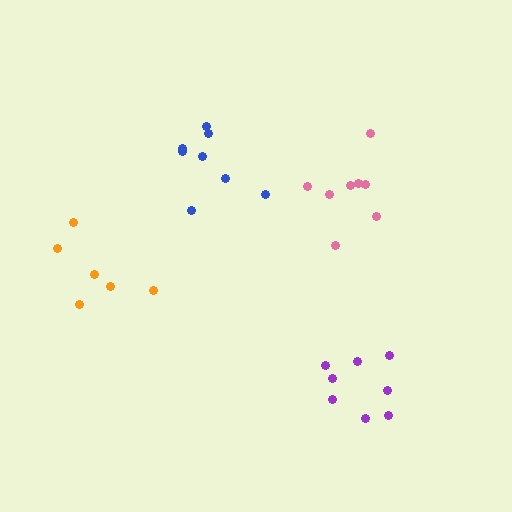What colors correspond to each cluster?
The clusters are colored: pink, blue, orange, purple.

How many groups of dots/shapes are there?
There are 4 groups.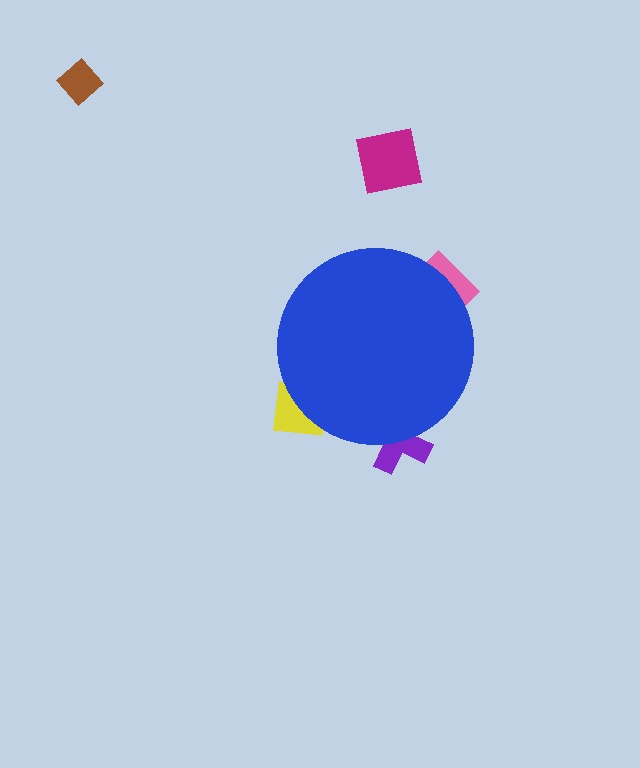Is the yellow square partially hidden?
Yes, the yellow square is partially hidden behind the blue circle.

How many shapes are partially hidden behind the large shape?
3 shapes are partially hidden.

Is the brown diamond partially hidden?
No, the brown diamond is fully visible.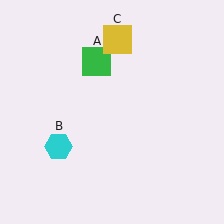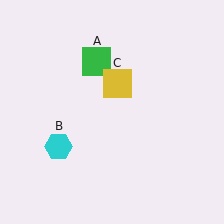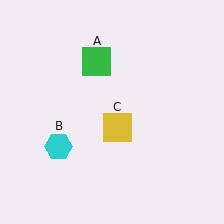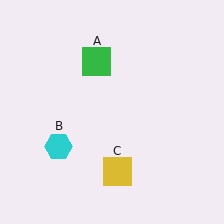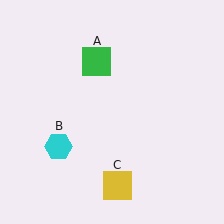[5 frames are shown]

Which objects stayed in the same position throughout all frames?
Green square (object A) and cyan hexagon (object B) remained stationary.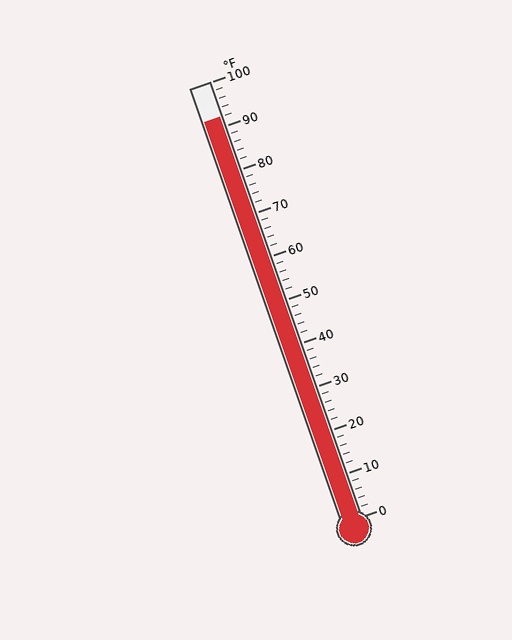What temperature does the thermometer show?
The thermometer shows approximately 92°F.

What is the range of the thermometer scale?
The thermometer scale ranges from 0°F to 100°F.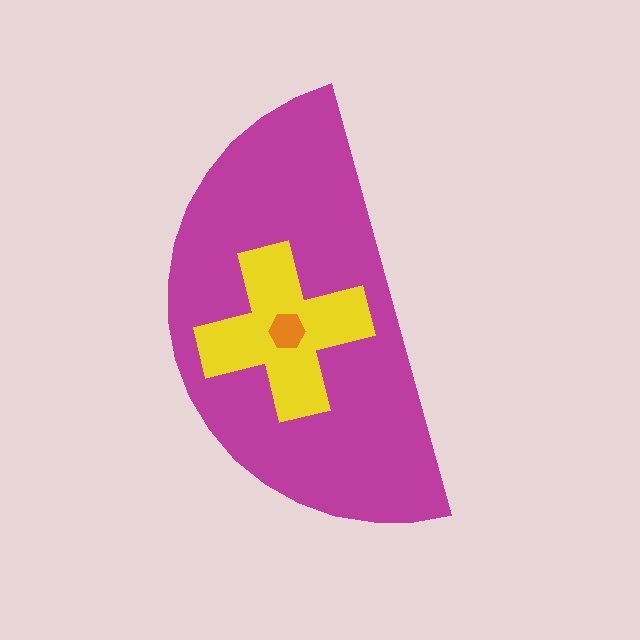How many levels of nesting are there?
3.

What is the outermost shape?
The magenta semicircle.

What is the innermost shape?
The orange hexagon.